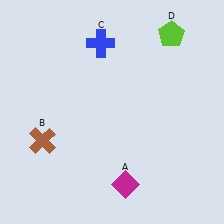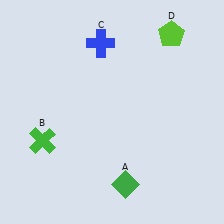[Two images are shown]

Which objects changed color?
A changed from magenta to green. B changed from brown to green.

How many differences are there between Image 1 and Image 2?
There are 2 differences between the two images.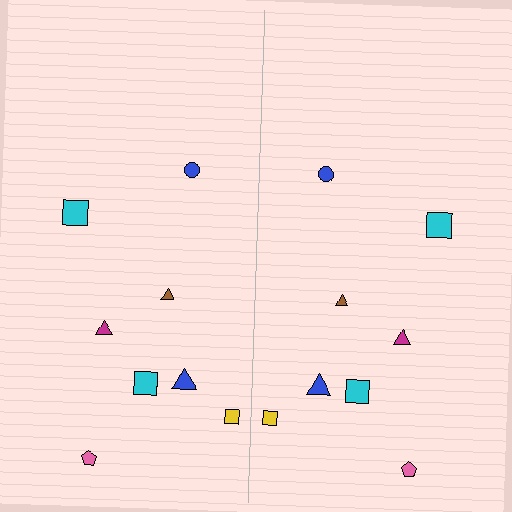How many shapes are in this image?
There are 16 shapes in this image.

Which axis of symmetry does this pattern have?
The pattern has a vertical axis of symmetry running through the center of the image.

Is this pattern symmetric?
Yes, this pattern has bilateral (reflection) symmetry.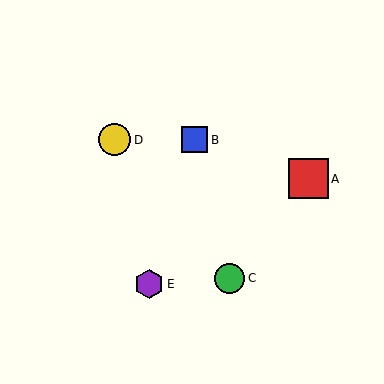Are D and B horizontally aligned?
Yes, both are at y≈140.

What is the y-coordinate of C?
Object C is at y≈278.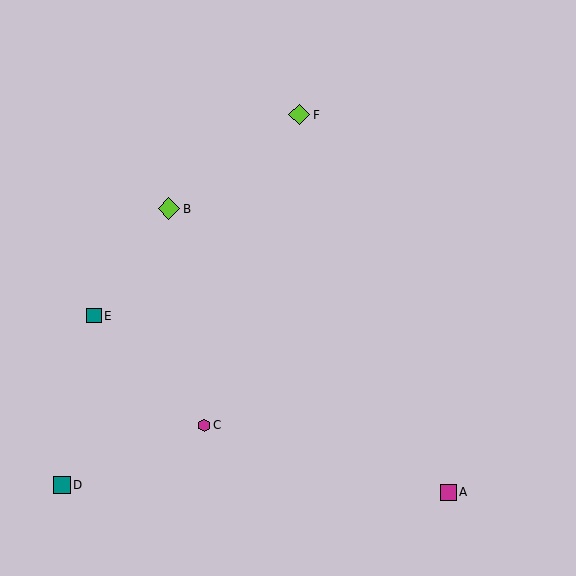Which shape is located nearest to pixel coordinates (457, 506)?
The magenta square (labeled A) at (448, 492) is nearest to that location.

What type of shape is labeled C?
Shape C is a magenta hexagon.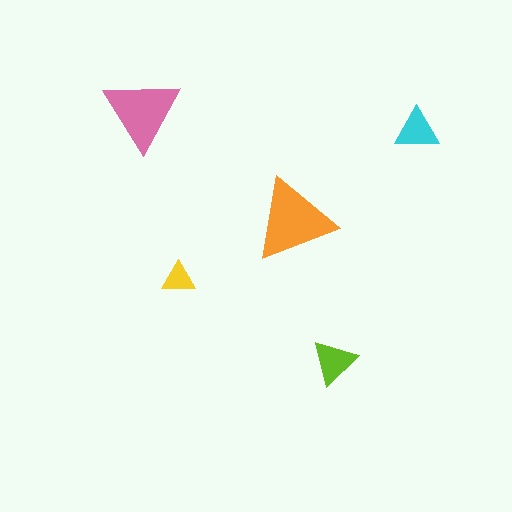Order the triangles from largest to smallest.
the orange one, the pink one, the lime one, the cyan one, the yellow one.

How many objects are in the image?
There are 5 objects in the image.